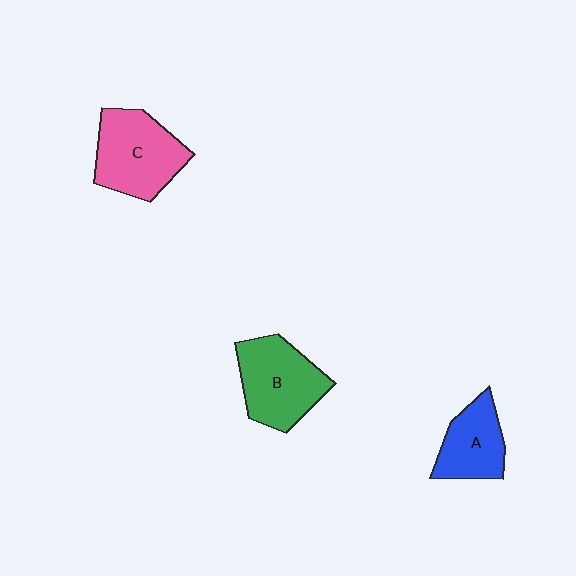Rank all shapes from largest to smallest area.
From largest to smallest: C (pink), B (green), A (blue).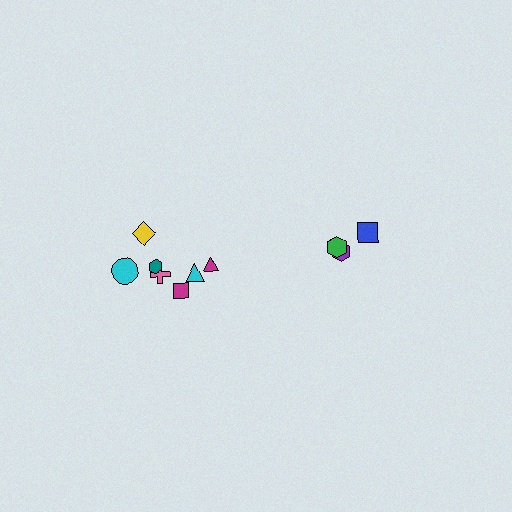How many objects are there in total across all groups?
There are 10 objects.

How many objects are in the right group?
There are 3 objects.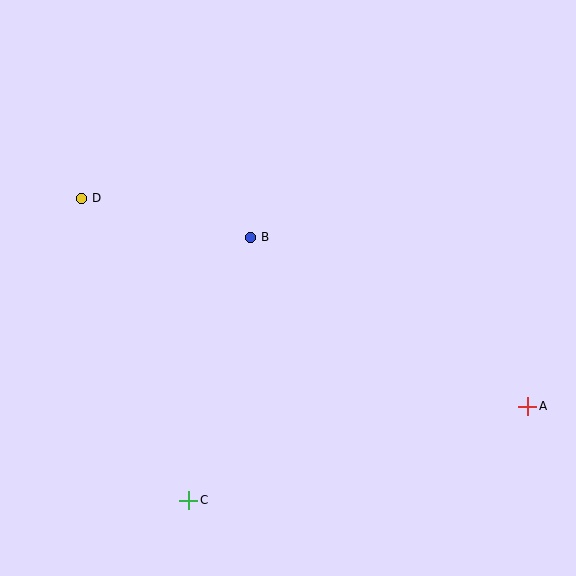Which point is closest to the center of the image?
Point B at (250, 237) is closest to the center.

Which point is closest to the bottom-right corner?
Point A is closest to the bottom-right corner.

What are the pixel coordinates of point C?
Point C is at (189, 500).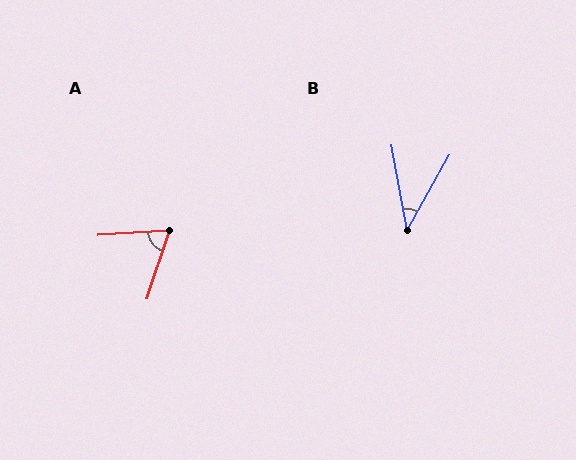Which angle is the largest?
A, at approximately 68 degrees.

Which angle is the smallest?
B, at approximately 40 degrees.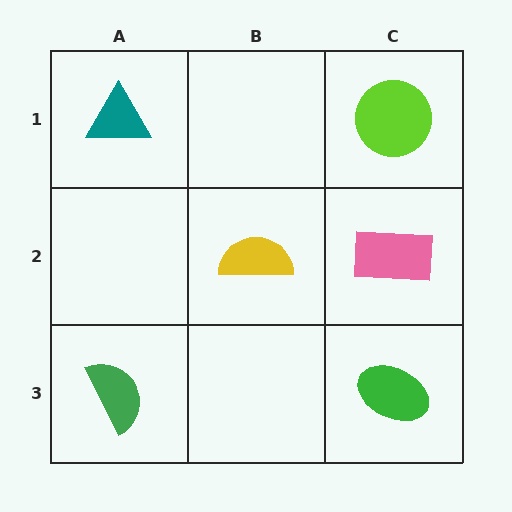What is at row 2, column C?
A pink rectangle.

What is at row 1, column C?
A lime circle.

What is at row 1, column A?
A teal triangle.